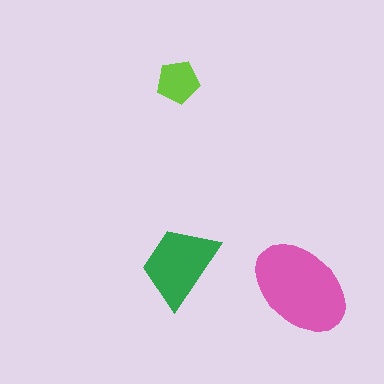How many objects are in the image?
There are 3 objects in the image.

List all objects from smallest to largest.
The lime pentagon, the green trapezoid, the pink ellipse.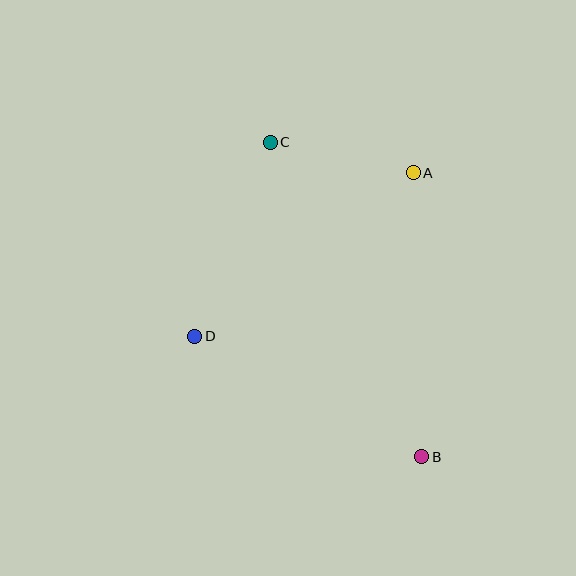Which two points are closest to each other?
Points A and C are closest to each other.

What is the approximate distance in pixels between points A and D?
The distance between A and D is approximately 273 pixels.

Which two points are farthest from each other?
Points B and C are farthest from each other.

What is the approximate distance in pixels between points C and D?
The distance between C and D is approximately 208 pixels.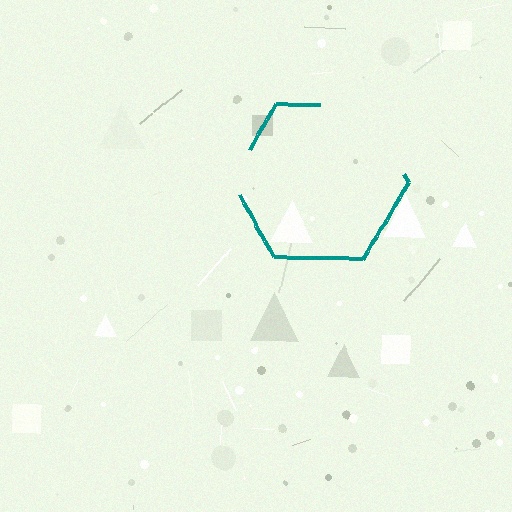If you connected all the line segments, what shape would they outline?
They would outline a hexagon.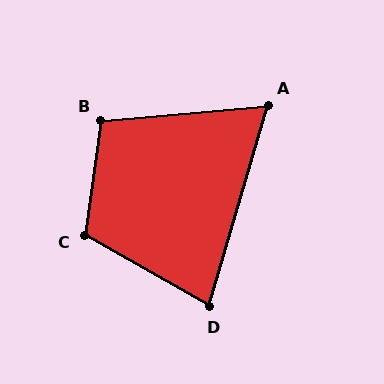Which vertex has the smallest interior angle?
A, at approximately 68 degrees.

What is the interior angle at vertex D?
Approximately 77 degrees (acute).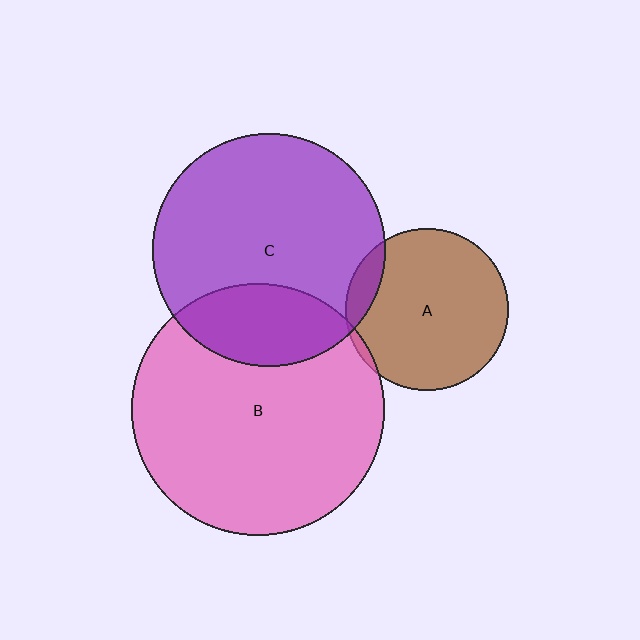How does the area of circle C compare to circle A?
Approximately 2.0 times.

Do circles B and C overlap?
Yes.